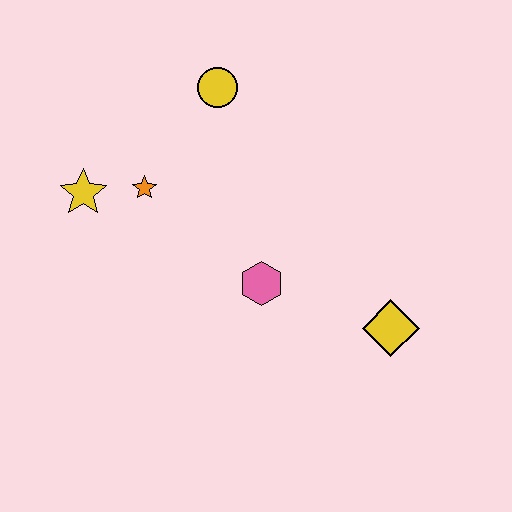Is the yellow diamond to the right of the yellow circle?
Yes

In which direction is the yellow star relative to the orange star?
The yellow star is to the left of the orange star.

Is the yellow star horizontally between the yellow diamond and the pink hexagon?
No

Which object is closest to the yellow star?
The orange star is closest to the yellow star.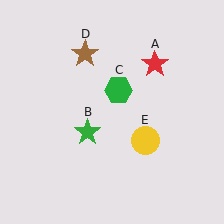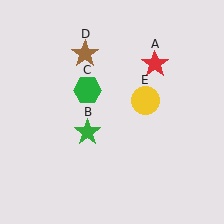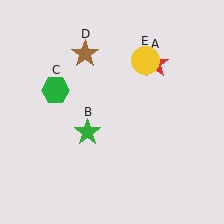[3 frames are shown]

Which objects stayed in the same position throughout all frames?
Red star (object A) and green star (object B) and brown star (object D) remained stationary.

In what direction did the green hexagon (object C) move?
The green hexagon (object C) moved left.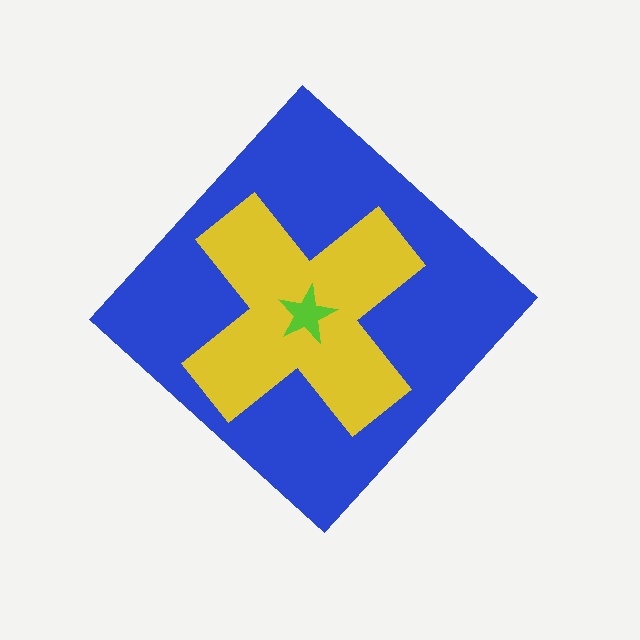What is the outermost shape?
The blue diamond.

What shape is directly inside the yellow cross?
The lime star.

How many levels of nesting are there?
3.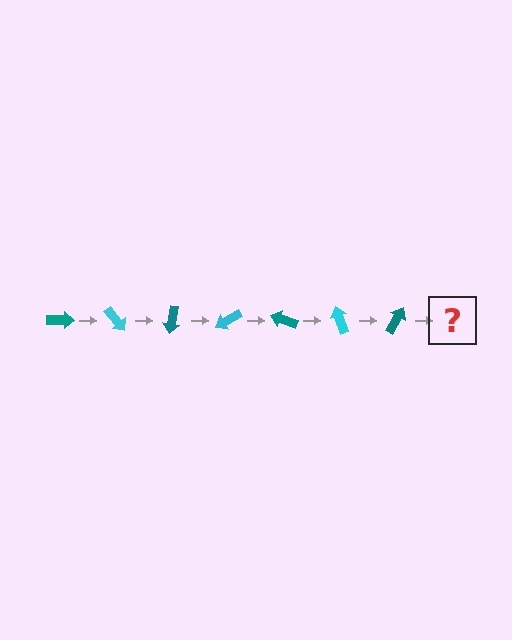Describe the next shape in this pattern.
It should be a cyan arrow, rotated 350 degrees from the start.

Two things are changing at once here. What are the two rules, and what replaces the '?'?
The two rules are that it rotates 50 degrees each step and the color cycles through teal and cyan. The '?' should be a cyan arrow, rotated 350 degrees from the start.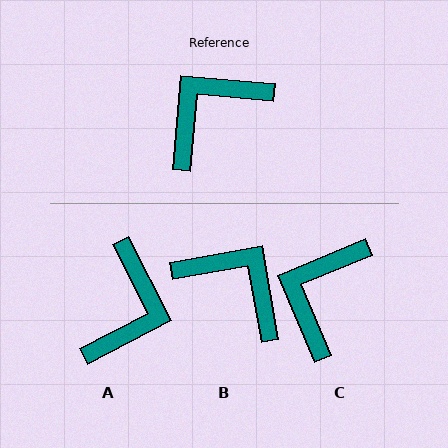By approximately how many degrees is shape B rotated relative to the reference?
Approximately 75 degrees clockwise.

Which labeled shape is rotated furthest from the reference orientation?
A, about 148 degrees away.